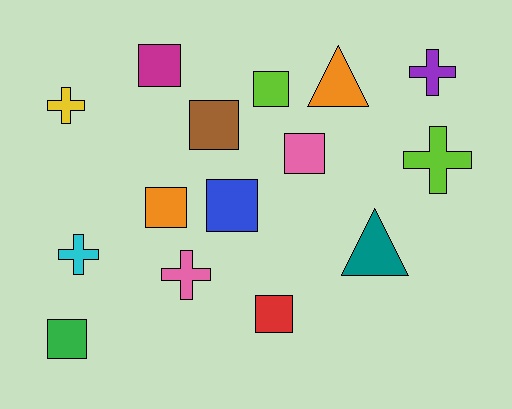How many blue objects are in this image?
There is 1 blue object.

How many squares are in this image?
There are 8 squares.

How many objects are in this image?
There are 15 objects.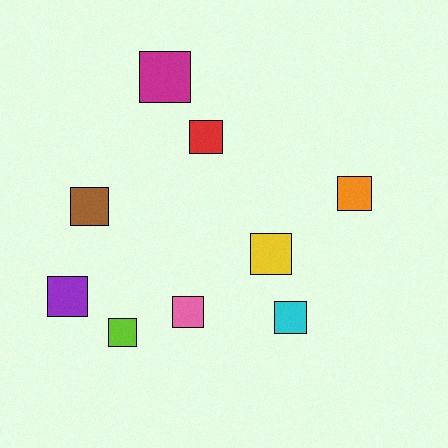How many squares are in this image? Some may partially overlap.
There are 9 squares.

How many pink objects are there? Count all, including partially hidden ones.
There is 1 pink object.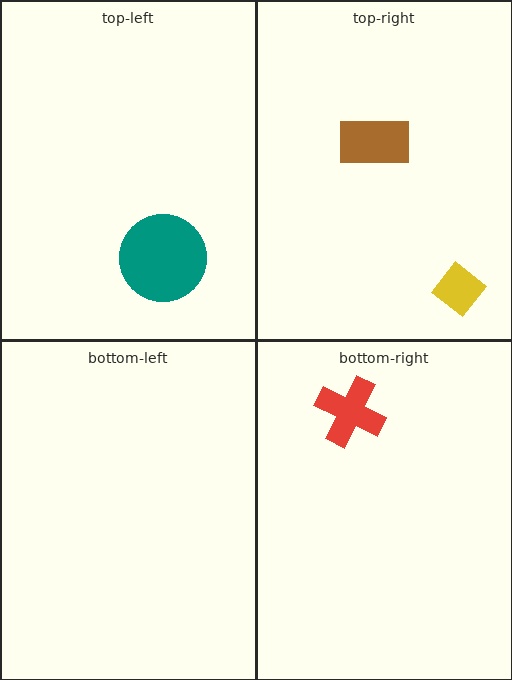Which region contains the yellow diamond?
The top-right region.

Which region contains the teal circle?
The top-left region.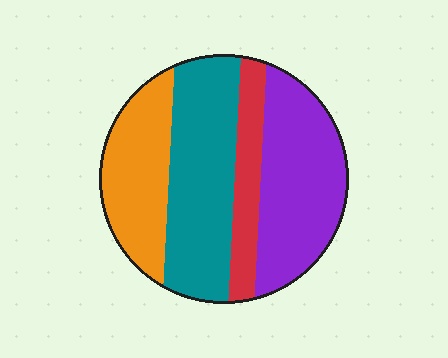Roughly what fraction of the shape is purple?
Purple covers 32% of the shape.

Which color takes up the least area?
Red, at roughly 15%.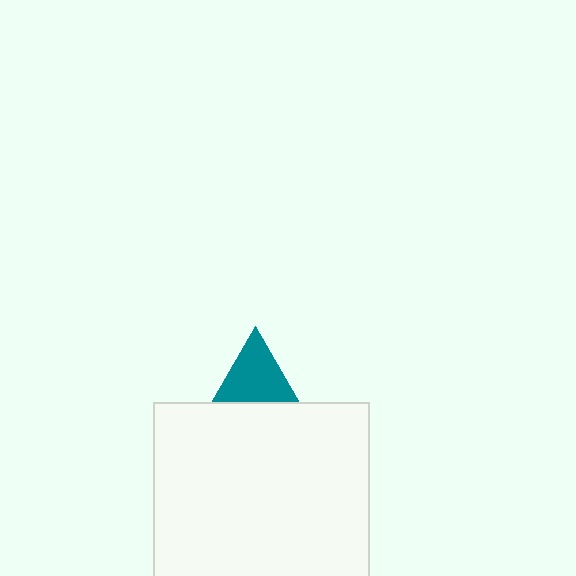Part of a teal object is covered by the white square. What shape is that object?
It is a triangle.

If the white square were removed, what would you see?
You would see the complete teal triangle.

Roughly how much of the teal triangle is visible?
A small part of it is visible (roughly 41%).